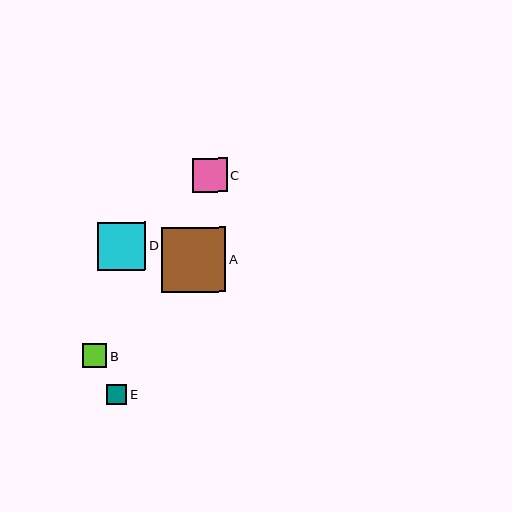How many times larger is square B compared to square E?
Square B is approximately 1.2 times the size of square E.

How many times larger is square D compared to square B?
Square D is approximately 2.0 times the size of square B.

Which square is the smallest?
Square E is the smallest with a size of approximately 20 pixels.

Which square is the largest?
Square A is the largest with a size of approximately 64 pixels.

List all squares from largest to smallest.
From largest to smallest: A, D, C, B, E.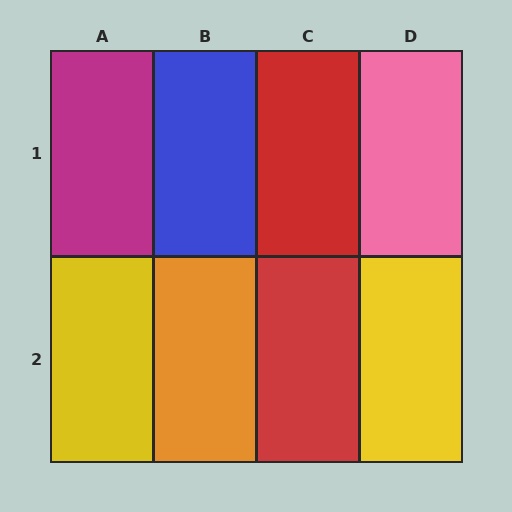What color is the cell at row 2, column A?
Yellow.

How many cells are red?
2 cells are red.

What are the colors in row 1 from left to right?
Magenta, blue, red, pink.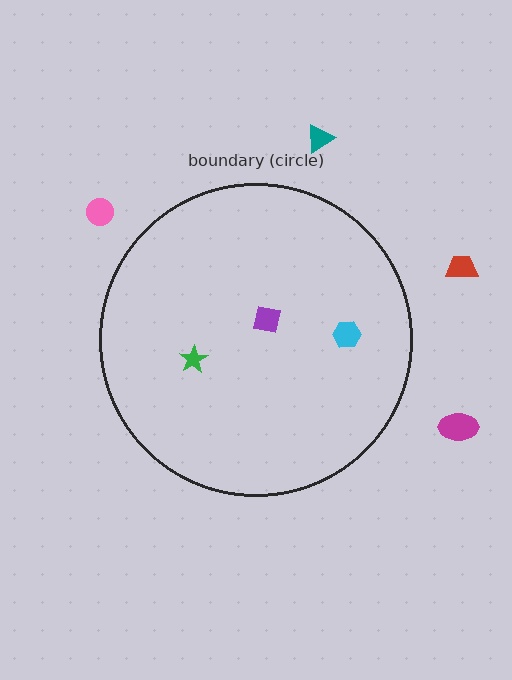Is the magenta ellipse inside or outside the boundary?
Outside.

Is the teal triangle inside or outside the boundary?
Outside.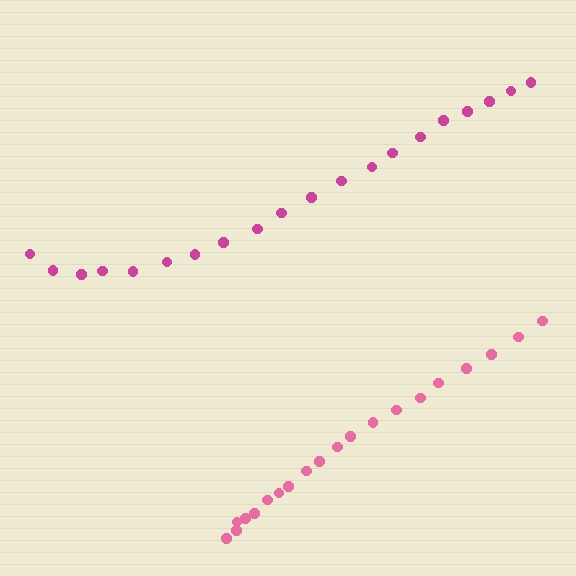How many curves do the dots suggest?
There are 2 distinct paths.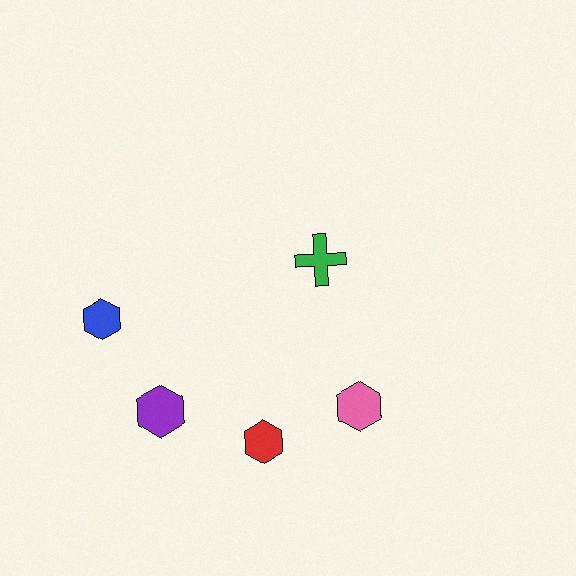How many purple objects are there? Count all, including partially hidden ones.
There is 1 purple object.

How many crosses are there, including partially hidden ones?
There is 1 cross.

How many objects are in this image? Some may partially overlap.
There are 5 objects.